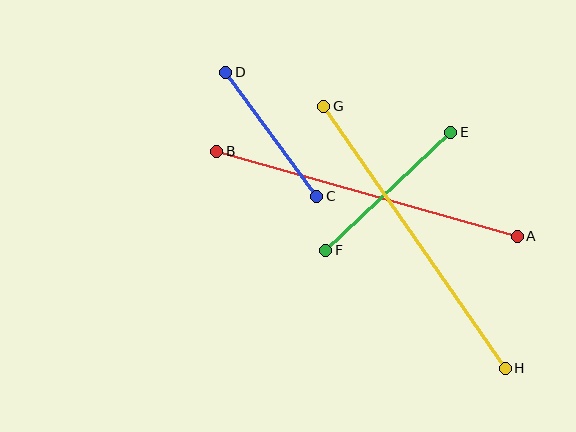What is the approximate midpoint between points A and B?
The midpoint is at approximately (367, 194) pixels.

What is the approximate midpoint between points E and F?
The midpoint is at approximately (388, 191) pixels.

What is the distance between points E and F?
The distance is approximately 172 pixels.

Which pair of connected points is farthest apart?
Points G and H are farthest apart.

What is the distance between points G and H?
The distance is approximately 319 pixels.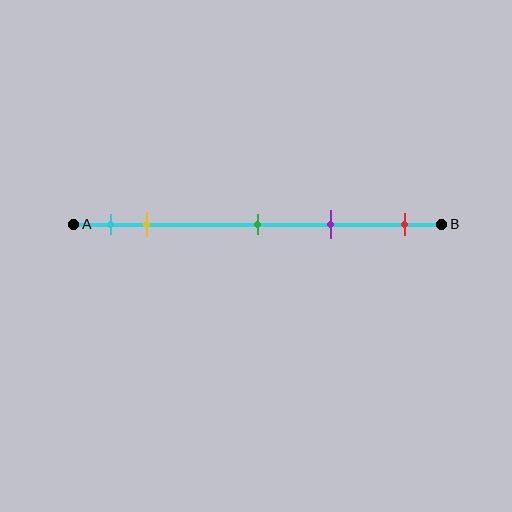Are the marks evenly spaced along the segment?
No, the marks are not evenly spaced.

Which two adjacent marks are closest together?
The cyan and yellow marks are the closest adjacent pair.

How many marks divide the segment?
There are 5 marks dividing the segment.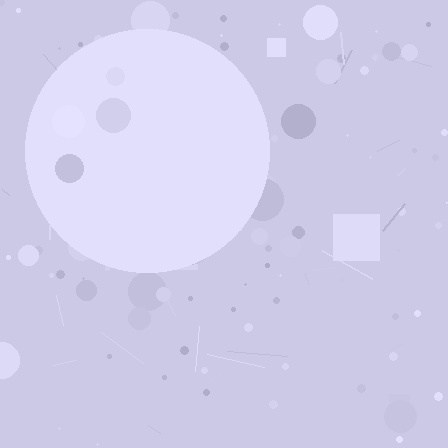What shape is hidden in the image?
A circle is hidden in the image.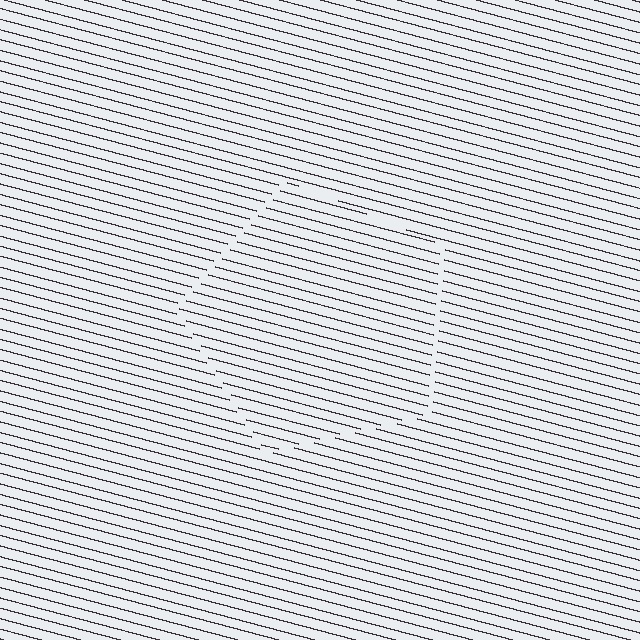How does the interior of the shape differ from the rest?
The interior of the shape contains the same grating, shifted by half a period — the contour is defined by the phase discontinuity where line-ends from the inner and outer gratings abut.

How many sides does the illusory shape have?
5 sides — the line-ends trace a pentagon.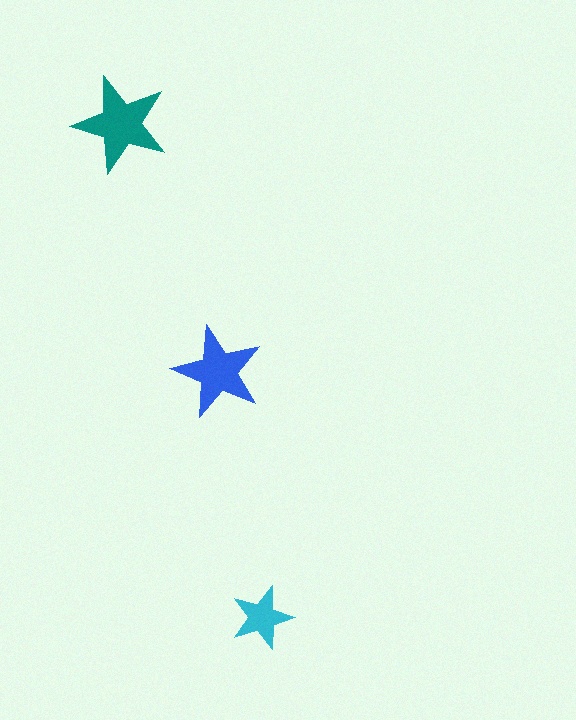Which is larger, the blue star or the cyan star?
The blue one.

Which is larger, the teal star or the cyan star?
The teal one.